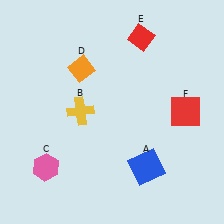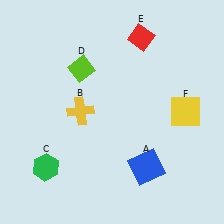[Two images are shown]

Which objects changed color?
C changed from pink to green. D changed from orange to lime. F changed from red to yellow.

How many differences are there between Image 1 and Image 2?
There are 3 differences between the two images.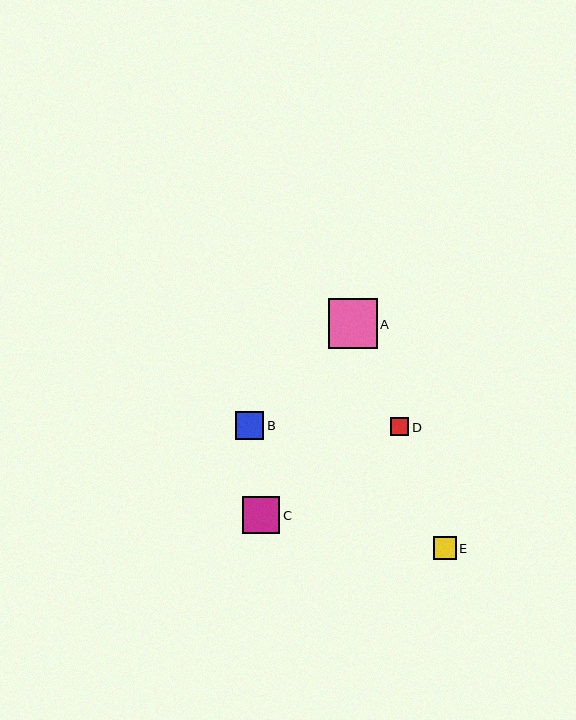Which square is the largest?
Square A is the largest with a size of approximately 49 pixels.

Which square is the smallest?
Square D is the smallest with a size of approximately 18 pixels.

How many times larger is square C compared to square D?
Square C is approximately 2.1 times the size of square D.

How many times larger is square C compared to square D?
Square C is approximately 2.1 times the size of square D.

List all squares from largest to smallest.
From largest to smallest: A, C, B, E, D.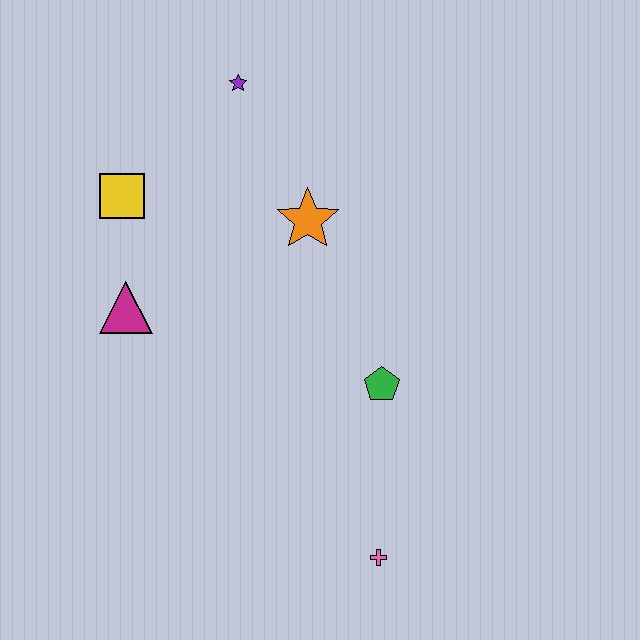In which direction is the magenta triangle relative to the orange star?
The magenta triangle is to the left of the orange star.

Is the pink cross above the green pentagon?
No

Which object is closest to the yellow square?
The magenta triangle is closest to the yellow square.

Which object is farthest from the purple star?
The pink cross is farthest from the purple star.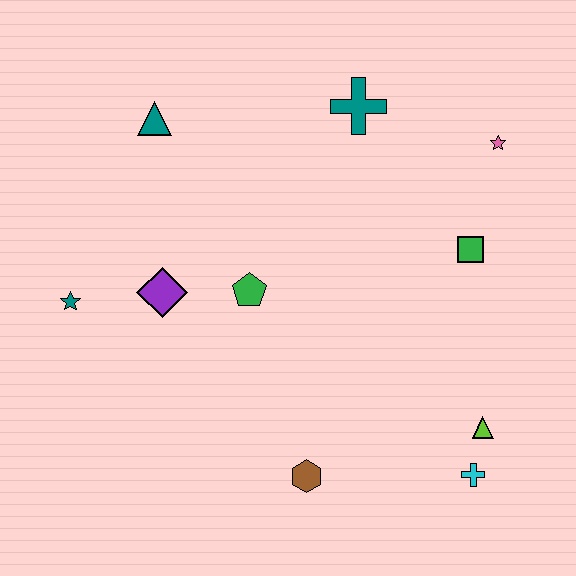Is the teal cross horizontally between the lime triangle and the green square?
No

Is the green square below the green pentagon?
No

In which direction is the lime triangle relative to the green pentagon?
The lime triangle is to the right of the green pentagon.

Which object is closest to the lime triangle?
The cyan cross is closest to the lime triangle.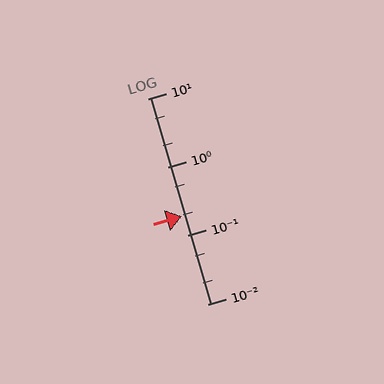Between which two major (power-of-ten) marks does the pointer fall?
The pointer is between 0.1 and 1.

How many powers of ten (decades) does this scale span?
The scale spans 3 decades, from 0.01 to 10.